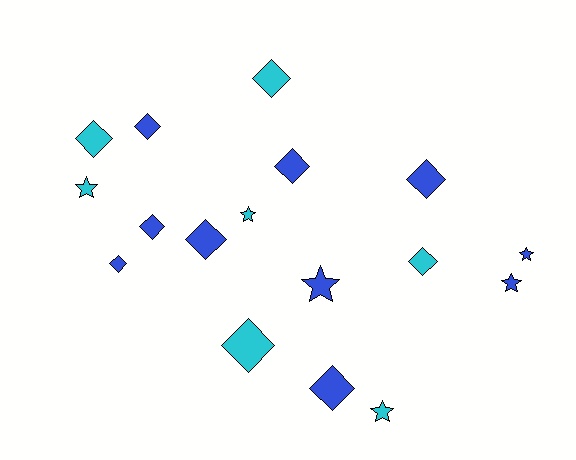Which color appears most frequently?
Blue, with 10 objects.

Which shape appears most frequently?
Diamond, with 11 objects.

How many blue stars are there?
There are 3 blue stars.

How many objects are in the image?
There are 17 objects.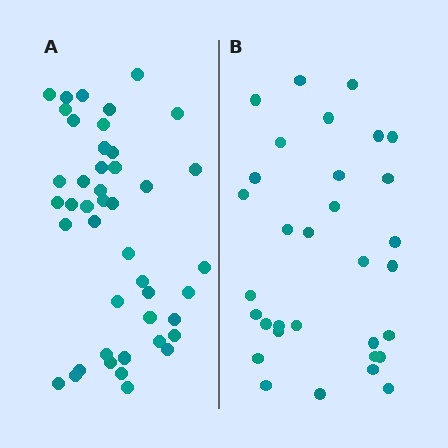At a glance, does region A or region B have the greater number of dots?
Region A (the left region) has more dots.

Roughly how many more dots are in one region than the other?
Region A has roughly 12 or so more dots than region B.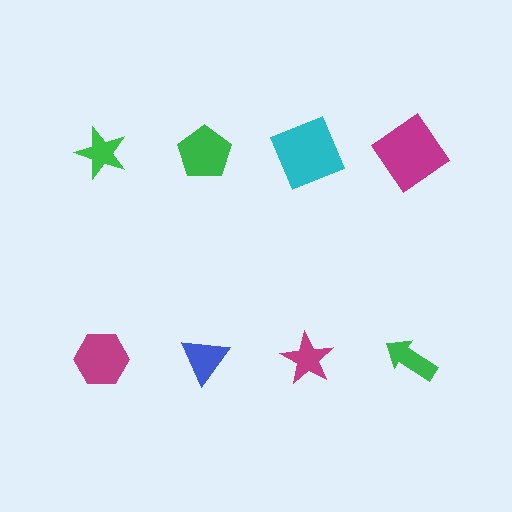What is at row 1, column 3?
A cyan square.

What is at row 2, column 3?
A magenta star.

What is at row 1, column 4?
A magenta diamond.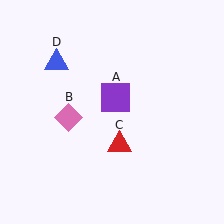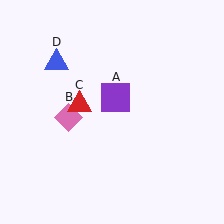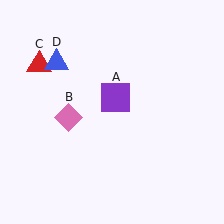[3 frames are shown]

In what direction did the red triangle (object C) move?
The red triangle (object C) moved up and to the left.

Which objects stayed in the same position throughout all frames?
Purple square (object A) and pink diamond (object B) and blue triangle (object D) remained stationary.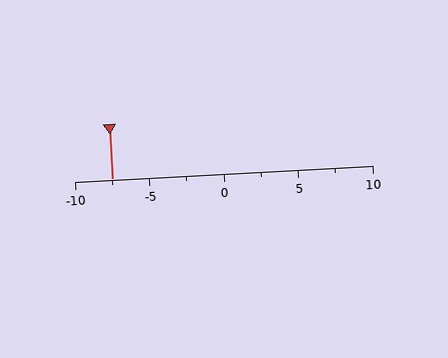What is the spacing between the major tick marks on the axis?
The major ticks are spaced 5 apart.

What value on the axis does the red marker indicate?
The marker indicates approximately -7.5.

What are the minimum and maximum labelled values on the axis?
The axis runs from -10 to 10.